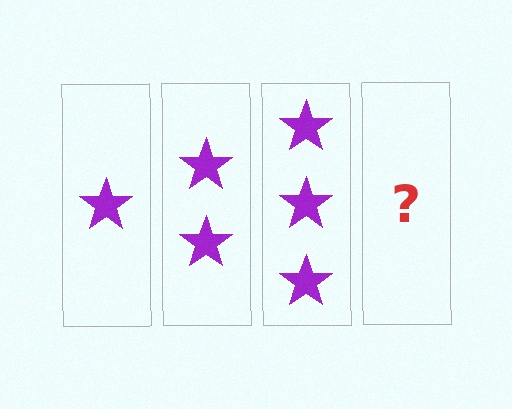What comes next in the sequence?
The next element should be 4 stars.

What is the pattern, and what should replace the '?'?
The pattern is that each step adds one more star. The '?' should be 4 stars.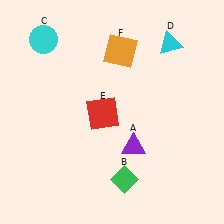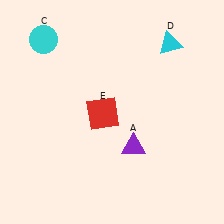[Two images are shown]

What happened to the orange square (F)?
The orange square (F) was removed in Image 2. It was in the top-right area of Image 1.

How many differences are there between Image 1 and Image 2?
There are 2 differences between the two images.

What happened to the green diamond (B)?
The green diamond (B) was removed in Image 2. It was in the bottom-right area of Image 1.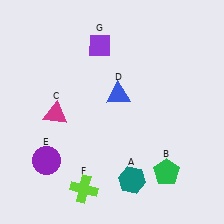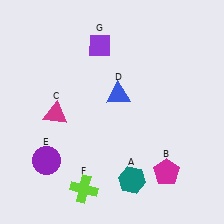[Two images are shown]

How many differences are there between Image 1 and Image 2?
There is 1 difference between the two images.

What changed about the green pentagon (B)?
In Image 1, B is green. In Image 2, it changed to magenta.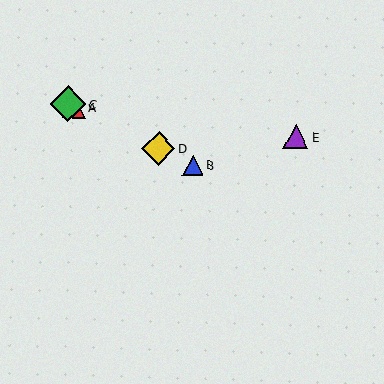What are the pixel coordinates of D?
Object D is at (158, 149).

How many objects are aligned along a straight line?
4 objects (A, B, C, D) are aligned along a straight line.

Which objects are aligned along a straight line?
Objects A, B, C, D are aligned along a straight line.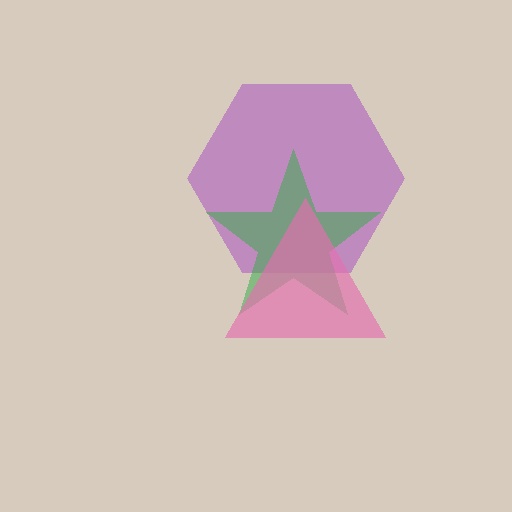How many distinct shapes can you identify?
There are 3 distinct shapes: a purple hexagon, a green star, a pink triangle.